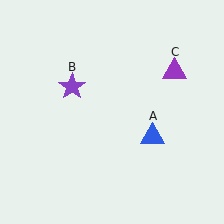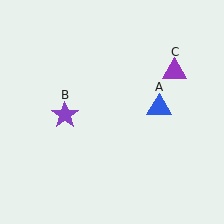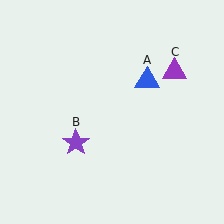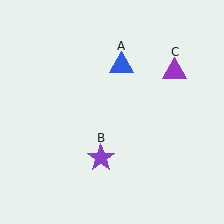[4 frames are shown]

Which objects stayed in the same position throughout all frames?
Purple triangle (object C) remained stationary.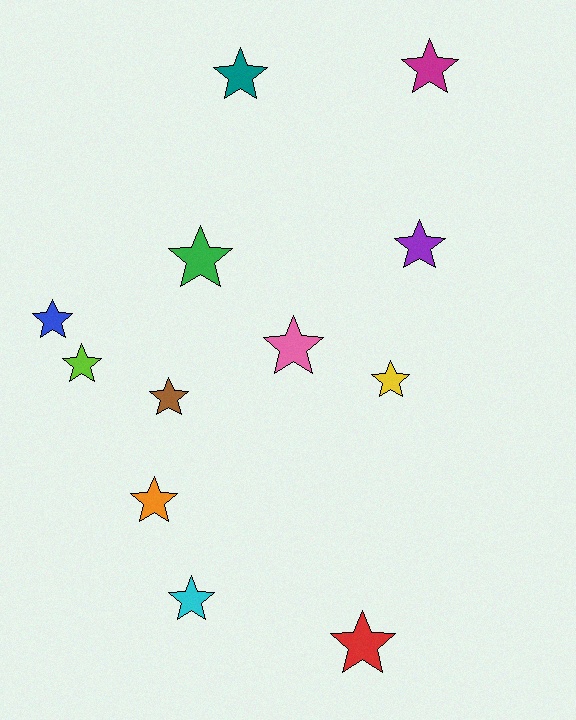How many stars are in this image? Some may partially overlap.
There are 12 stars.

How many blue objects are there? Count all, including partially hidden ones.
There is 1 blue object.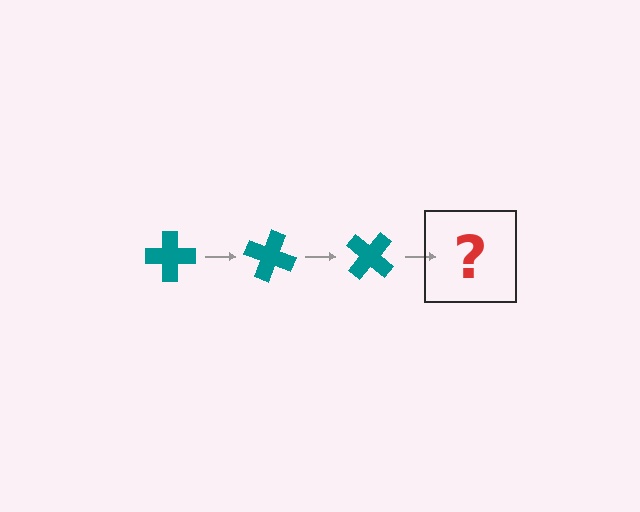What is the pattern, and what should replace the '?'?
The pattern is that the cross rotates 20 degrees each step. The '?' should be a teal cross rotated 60 degrees.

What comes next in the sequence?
The next element should be a teal cross rotated 60 degrees.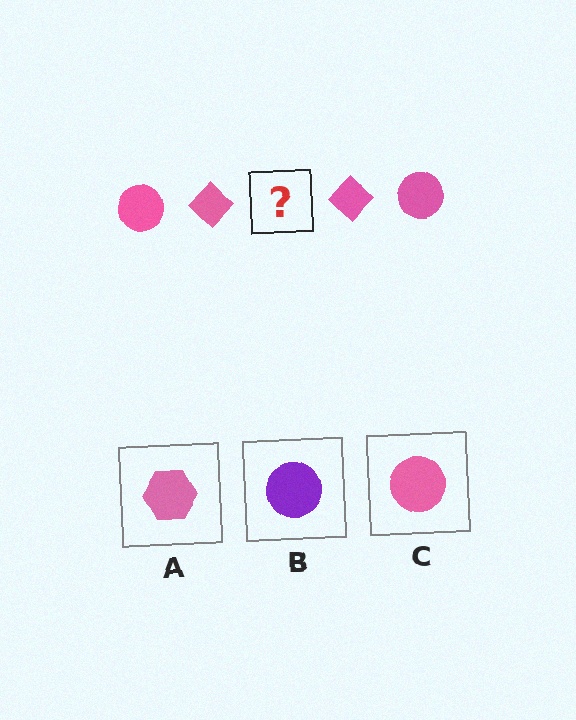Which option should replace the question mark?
Option C.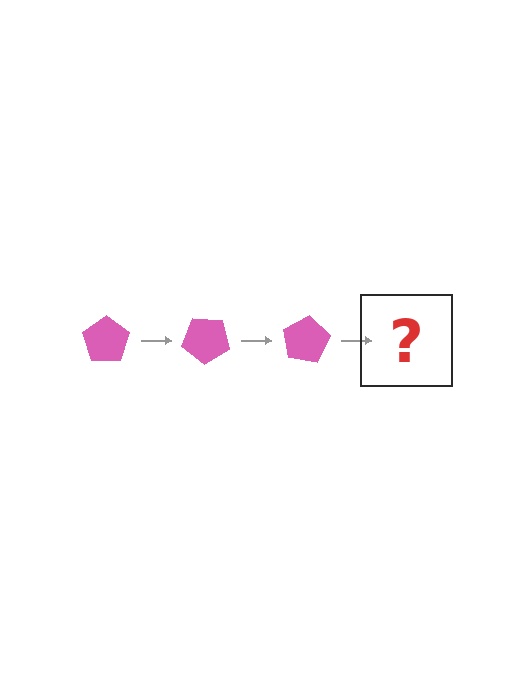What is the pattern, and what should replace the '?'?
The pattern is that the pentagon rotates 40 degrees each step. The '?' should be a pink pentagon rotated 120 degrees.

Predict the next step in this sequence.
The next step is a pink pentagon rotated 120 degrees.